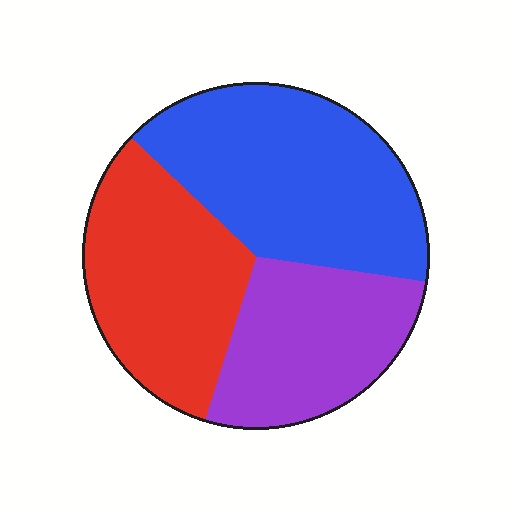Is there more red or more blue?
Blue.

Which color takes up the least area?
Purple, at roughly 25%.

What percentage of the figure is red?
Red covers 32% of the figure.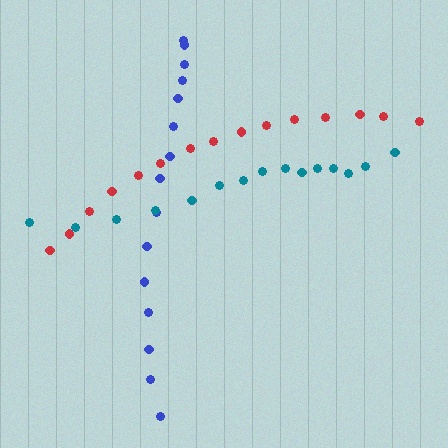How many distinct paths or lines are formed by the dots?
There are 3 distinct paths.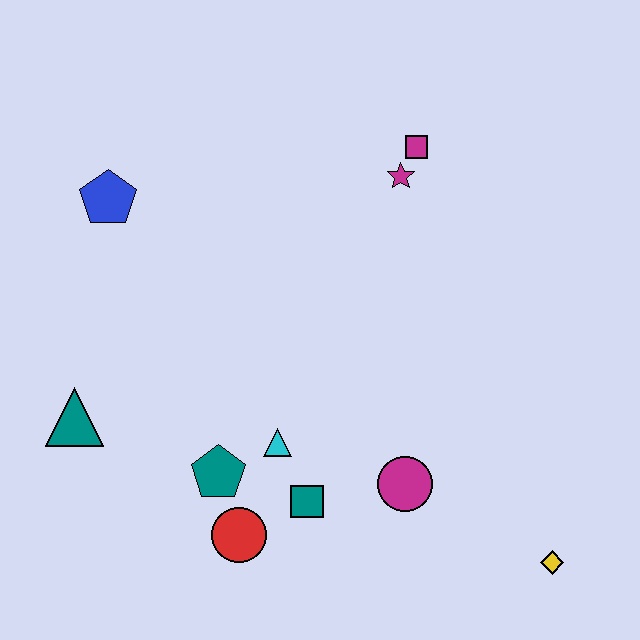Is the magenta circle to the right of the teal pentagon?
Yes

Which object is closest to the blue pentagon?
The teal triangle is closest to the blue pentagon.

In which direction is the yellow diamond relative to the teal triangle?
The yellow diamond is to the right of the teal triangle.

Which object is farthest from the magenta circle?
The blue pentagon is farthest from the magenta circle.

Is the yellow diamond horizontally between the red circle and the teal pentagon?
No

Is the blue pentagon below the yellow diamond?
No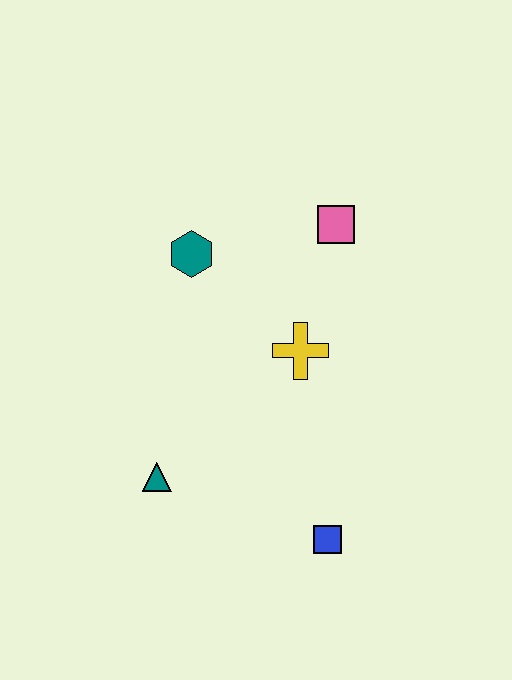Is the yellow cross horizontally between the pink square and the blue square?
No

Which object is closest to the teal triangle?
The blue square is closest to the teal triangle.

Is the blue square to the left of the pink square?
Yes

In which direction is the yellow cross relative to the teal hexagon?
The yellow cross is to the right of the teal hexagon.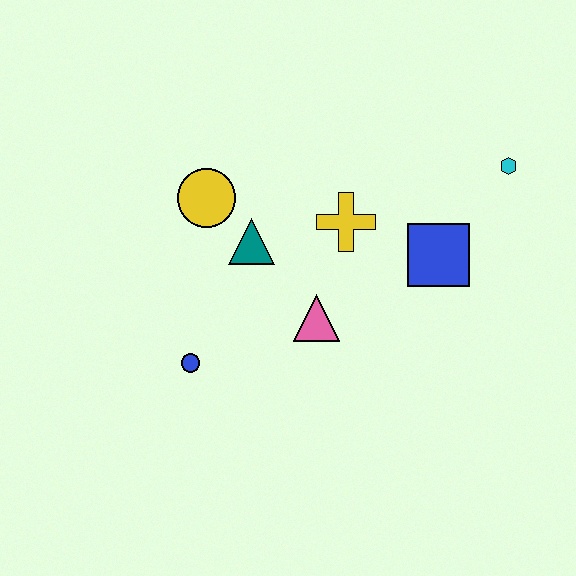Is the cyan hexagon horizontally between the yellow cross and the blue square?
No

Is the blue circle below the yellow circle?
Yes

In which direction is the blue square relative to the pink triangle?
The blue square is to the right of the pink triangle.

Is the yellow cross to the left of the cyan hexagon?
Yes